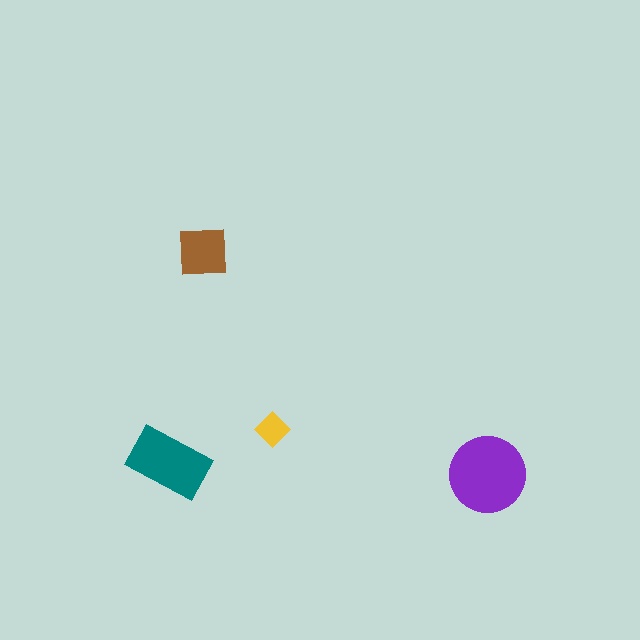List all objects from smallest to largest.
The yellow diamond, the brown square, the teal rectangle, the purple circle.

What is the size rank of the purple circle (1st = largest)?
1st.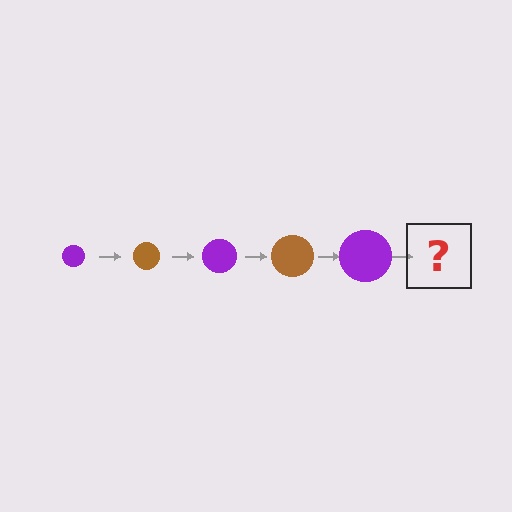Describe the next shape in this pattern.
It should be a brown circle, larger than the previous one.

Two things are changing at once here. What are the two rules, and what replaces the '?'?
The two rules are that the circle grows larger each step and the color cycles through purple and brown. The '?' should be a brown circle, larger than the previous one.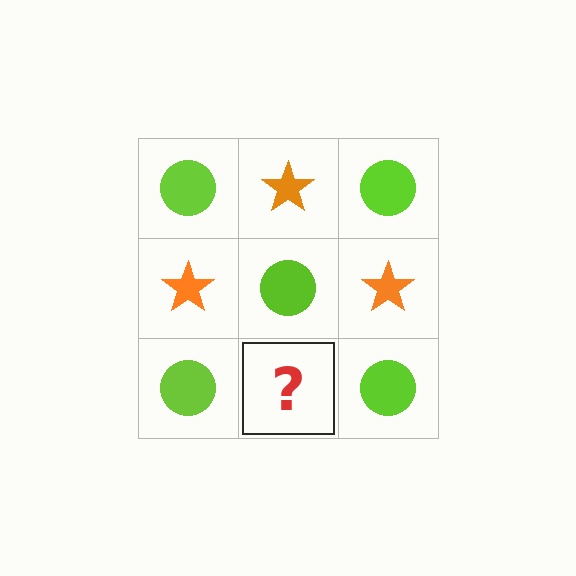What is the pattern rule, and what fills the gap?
The rule is that it alternates lime circle and orange star in a checkerboard pattern. The gap should be filled with an orange star.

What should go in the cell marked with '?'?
The missing cell should contain an orange star.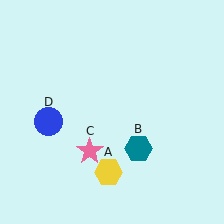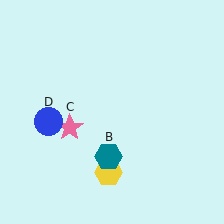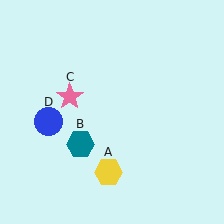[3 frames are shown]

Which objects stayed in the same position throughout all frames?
Yellow hexagon (object A) and blue circle (object D) remained stationary.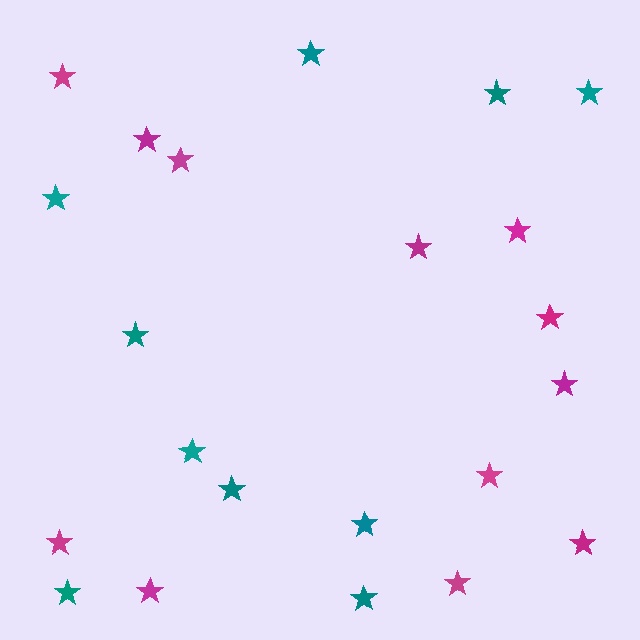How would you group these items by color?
There are 2 groups: one group of magenta stars (12) and one group of teal stars (10).